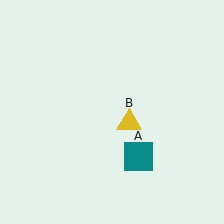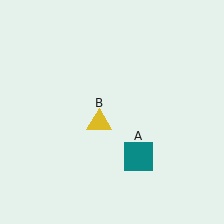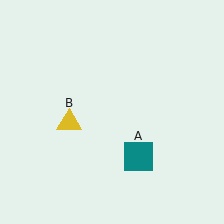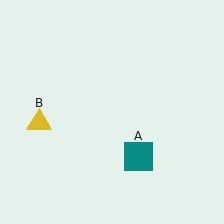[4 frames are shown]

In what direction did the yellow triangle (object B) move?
The yellow triangle (object B) moved left.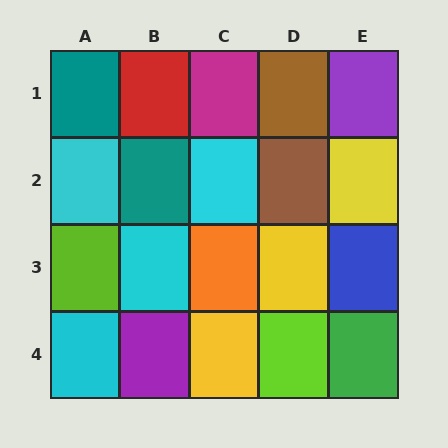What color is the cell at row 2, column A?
Cyan.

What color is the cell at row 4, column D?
Lime.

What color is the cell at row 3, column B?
Cyan.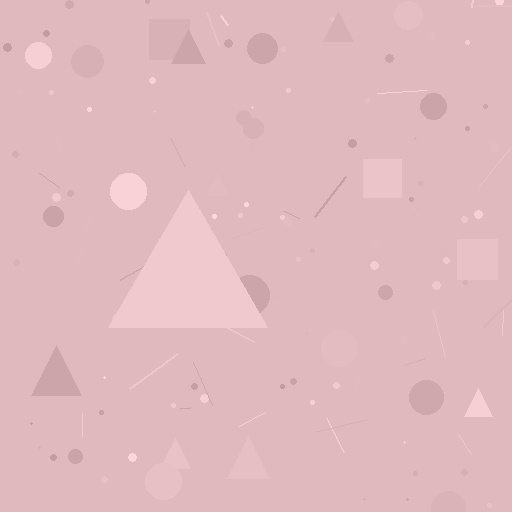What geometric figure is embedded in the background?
A triangle is embedded in the background.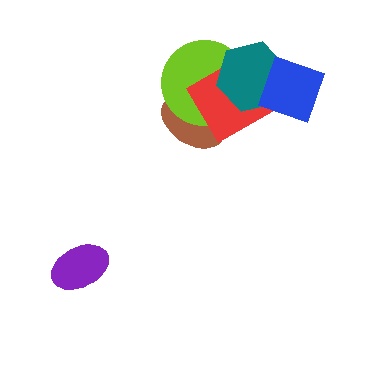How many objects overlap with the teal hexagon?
3 objects overlap with the teal hexagon.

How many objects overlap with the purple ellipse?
0 objects overlap with the purple ellipse.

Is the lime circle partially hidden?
Yes, it is partially covered by another shape.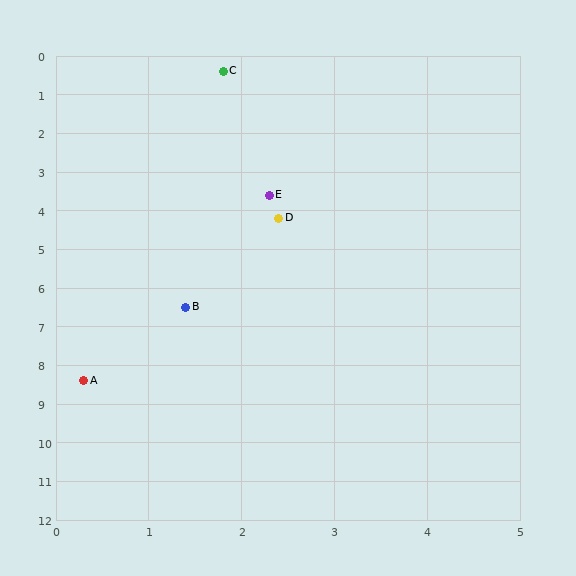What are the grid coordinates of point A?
Point A is at approximately (0.3, 8.4).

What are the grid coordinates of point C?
Point C is at approximately (1.8, 0.4).